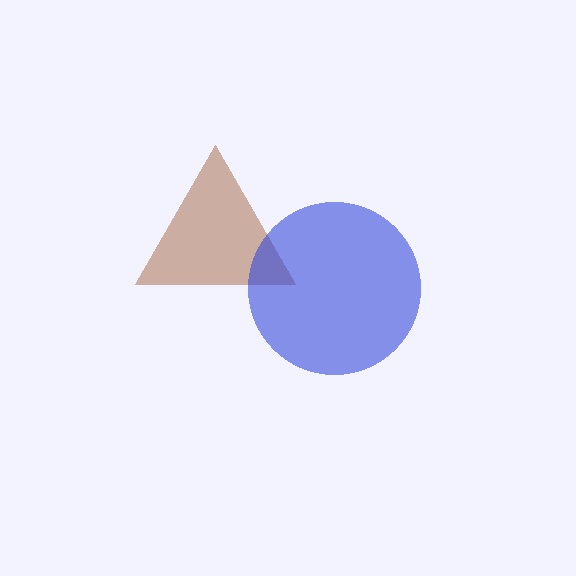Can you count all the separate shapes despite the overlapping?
Yes, there are 2 separate shapes.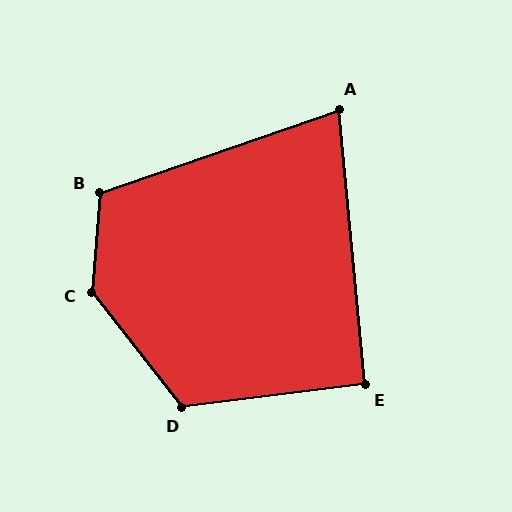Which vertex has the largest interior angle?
C, at approximately 137 degrees.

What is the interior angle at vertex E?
Approximately 92 degrees (approximately right).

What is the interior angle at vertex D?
Approximately 121 degrees (obtuse).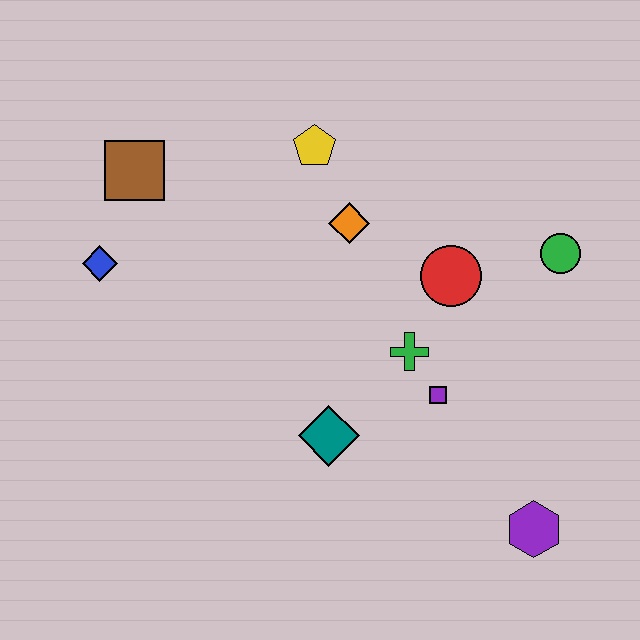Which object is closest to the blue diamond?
The brown square is closest to the blue diamond.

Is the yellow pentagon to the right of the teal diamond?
No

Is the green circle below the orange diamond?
Yes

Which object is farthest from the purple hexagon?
The brown square is farthest from the purple hexagon.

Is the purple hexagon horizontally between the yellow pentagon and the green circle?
Yes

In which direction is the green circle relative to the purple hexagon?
The green circle is above the purple hexagon.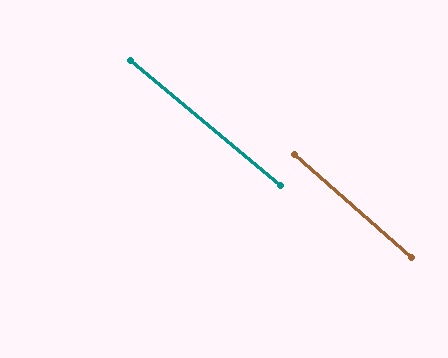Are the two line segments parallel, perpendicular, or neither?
Parallel — their directions differ by only 1.6°.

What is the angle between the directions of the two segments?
Approximately 2 degrees.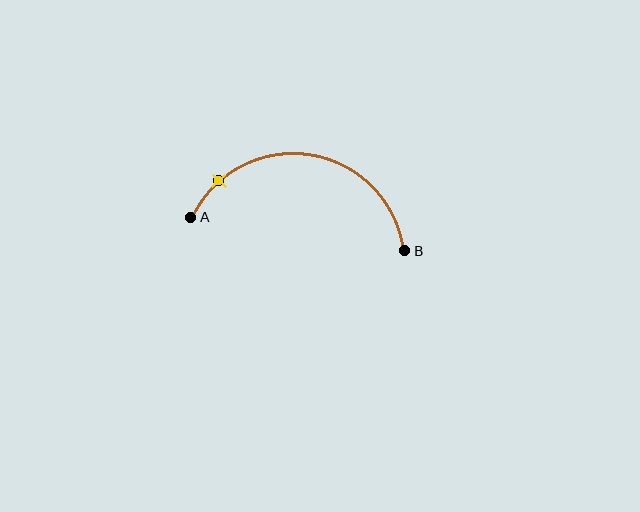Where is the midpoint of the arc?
The arc midpoint is the point on the curve farthest from the straight line joining A and B. It sits above that line.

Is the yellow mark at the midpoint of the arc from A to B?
No. The yellow mark lies on the arc but is closer to endpoint A. The arc midpoint would be at the point on the curve equidistant along the arc from both A and B.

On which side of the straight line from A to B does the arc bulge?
The arc bulges above the straight line connecting A and B.